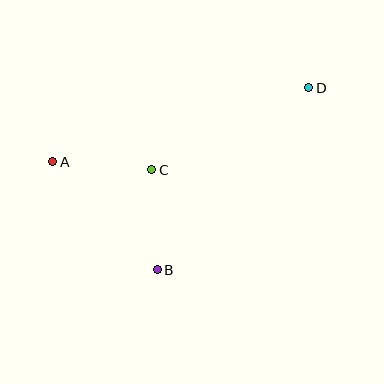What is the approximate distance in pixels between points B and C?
The distance between B and C is approximately 100 pixels.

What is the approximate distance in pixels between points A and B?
The distance between A and B is approximately 150 pixels.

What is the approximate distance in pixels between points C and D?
The distance between C and D is approximately 177 pixels.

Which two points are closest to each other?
Points A and C are closest to each other.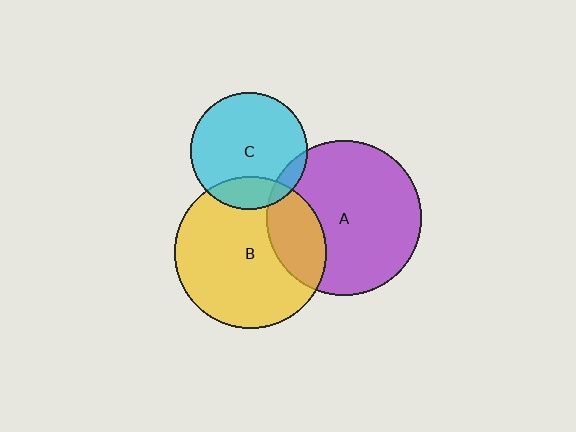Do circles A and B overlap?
Yes.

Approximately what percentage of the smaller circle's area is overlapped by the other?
Approximately 25%.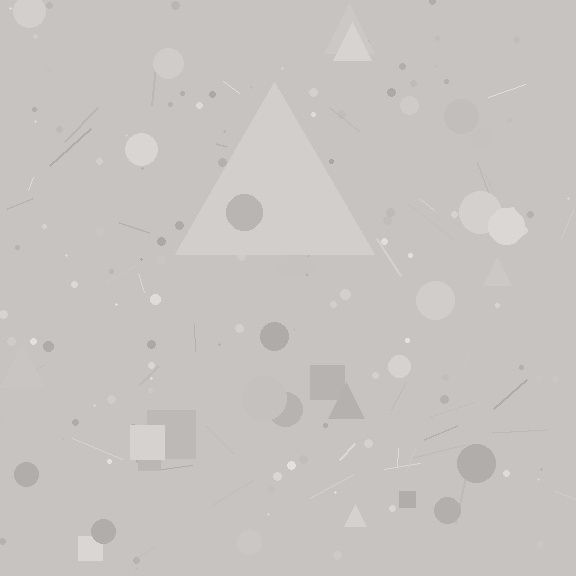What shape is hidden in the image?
A triangle is hidden in the image.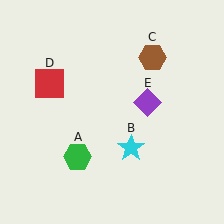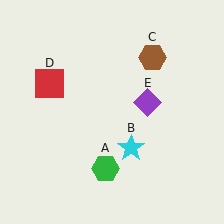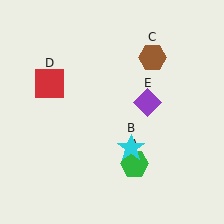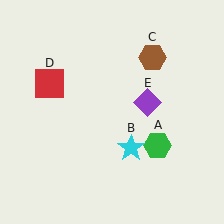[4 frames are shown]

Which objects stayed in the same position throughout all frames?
Cyan star (object B) and brown hexagon (object C) and red square (object D) and purple diamond (object E) remained stationary.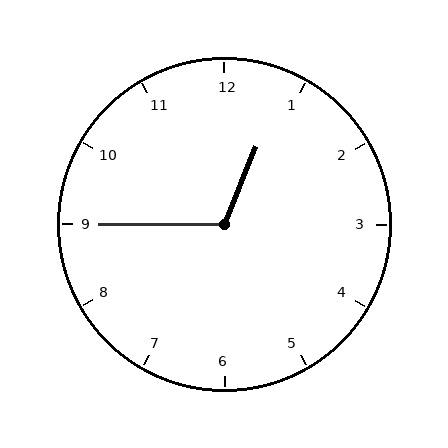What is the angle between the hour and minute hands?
Approximately 112 degrees.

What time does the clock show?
12:45.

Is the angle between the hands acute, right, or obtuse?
It is obtuse.